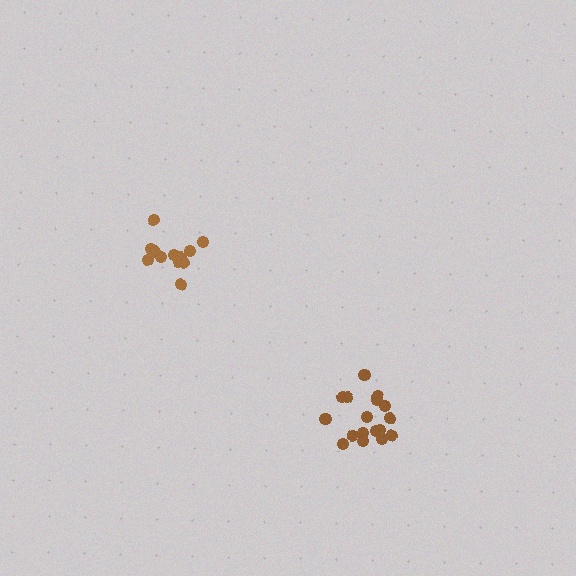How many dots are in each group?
Group 1: 17 dots, Group 2: 13 dots (30 total).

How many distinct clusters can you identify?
There are 2 distinct clusters.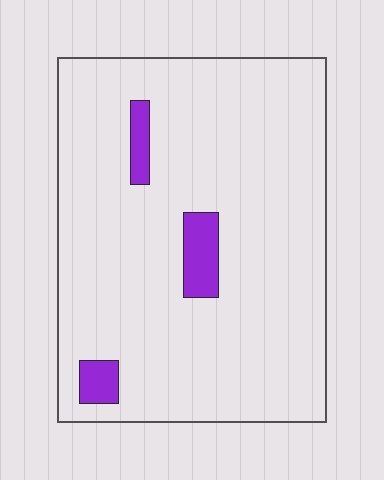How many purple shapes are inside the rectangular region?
3.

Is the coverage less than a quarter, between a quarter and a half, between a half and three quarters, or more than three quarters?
Less than a quarter.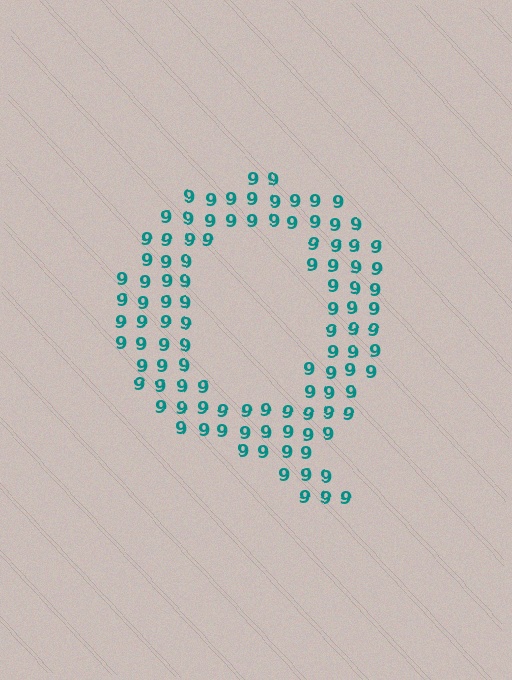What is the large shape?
The large shape is the letter Q.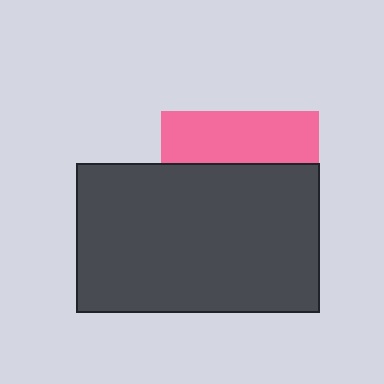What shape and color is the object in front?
The object in front is a dark gray rectangle.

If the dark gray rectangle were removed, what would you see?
You would see the complete pink square.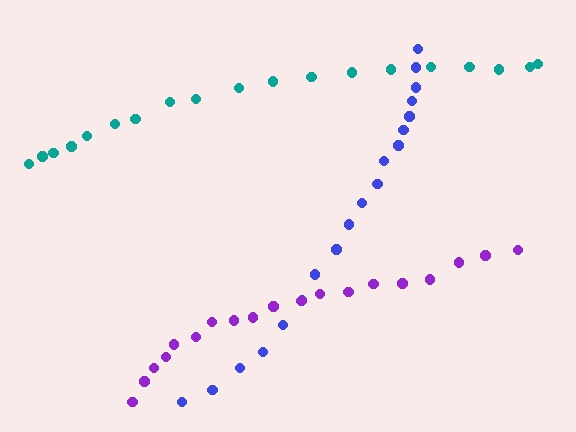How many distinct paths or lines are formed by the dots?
There are 3 distinct paths.